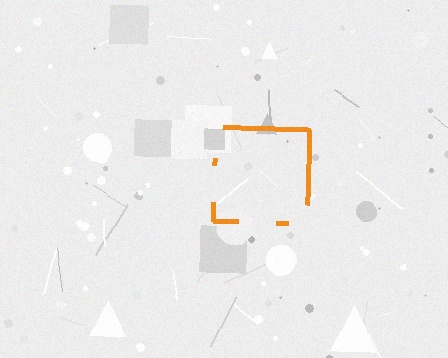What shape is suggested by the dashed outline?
The dashed outline suggests a square.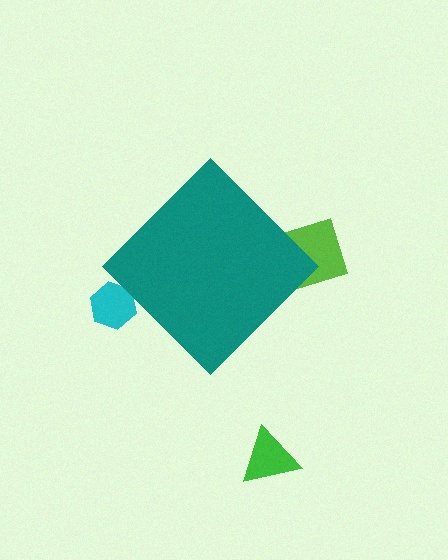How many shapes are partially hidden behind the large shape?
2 shapes are partially hidden.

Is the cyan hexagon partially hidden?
Yes, the cyan hexagon is partially hidden behind the teal diamond.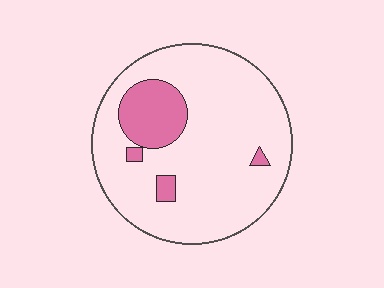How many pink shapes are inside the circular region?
4.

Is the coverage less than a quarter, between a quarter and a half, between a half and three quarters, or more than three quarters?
Less than a quarter.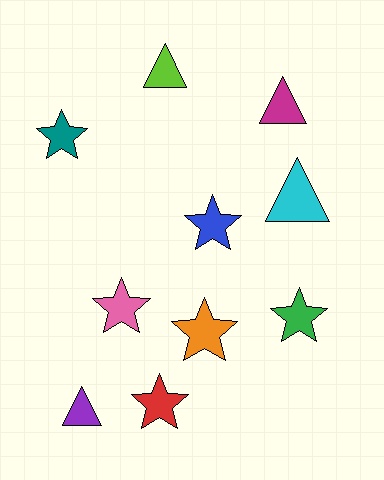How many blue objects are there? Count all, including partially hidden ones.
There is 1 blue object.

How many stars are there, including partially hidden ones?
There are 6 stars.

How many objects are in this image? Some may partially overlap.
There are 10 objects.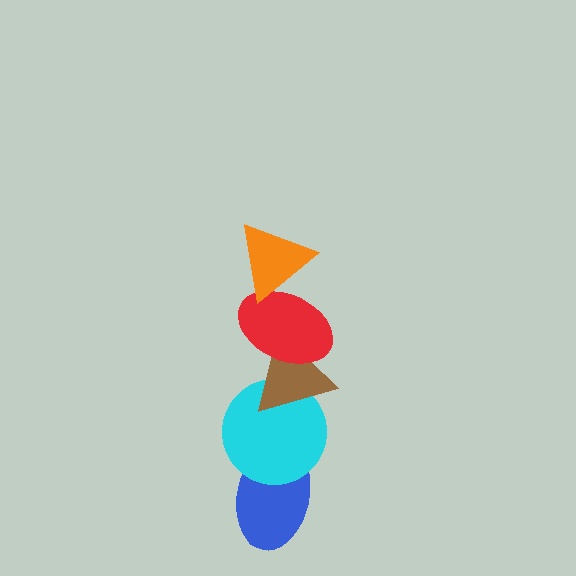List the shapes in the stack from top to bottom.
From top to bottom: the orange triangle, the red ellipse, the brown triangle, the cyan circle, the blue ellipse.